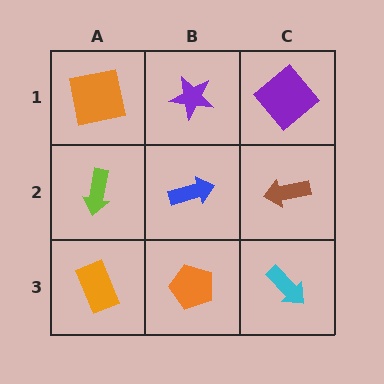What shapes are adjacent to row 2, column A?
An orange square (row 1, column A), an orange rectangle (row 3, column A), a blue arrow (row 2, column B).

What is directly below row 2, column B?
An orange pentagon.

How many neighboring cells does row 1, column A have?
2.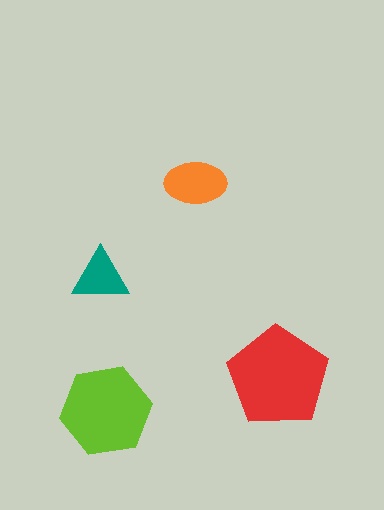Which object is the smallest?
The teal triangle.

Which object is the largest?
The red pentagon.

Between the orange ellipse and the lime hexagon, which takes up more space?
The lime hexagon.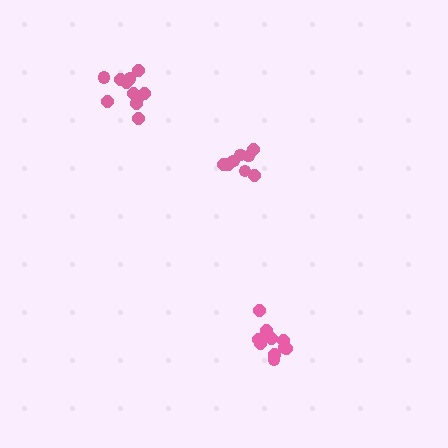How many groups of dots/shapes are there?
There are 3 groups.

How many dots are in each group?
Group 1: 10 dots, Group 2: 8 dots, Group 3: 12 dots (30 total).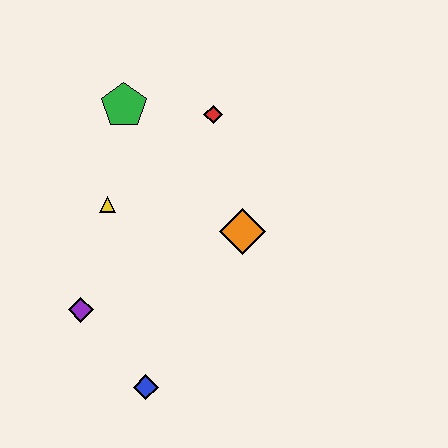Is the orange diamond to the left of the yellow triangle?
No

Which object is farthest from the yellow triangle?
The blue diamond is farthest from the yellow triangle.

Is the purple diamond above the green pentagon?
No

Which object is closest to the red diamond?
The green pentagon is closest to the red diamond.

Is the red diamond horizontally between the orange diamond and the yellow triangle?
Yes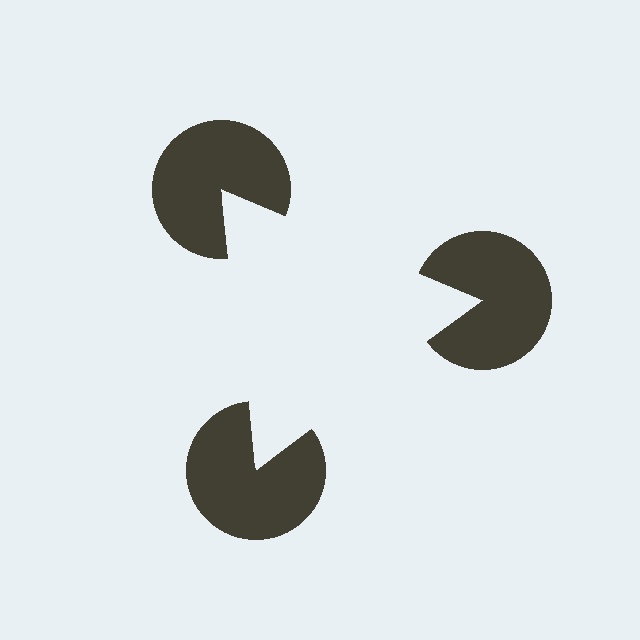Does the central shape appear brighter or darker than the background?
It typically appears slightly brighter than the background, even though no actual brightness change is drawn.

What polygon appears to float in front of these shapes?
An illusory triangle — its edges are inferred from the aligned wedge cuts in the pac-man discs, not physically drawn.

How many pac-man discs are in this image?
There are 3 — one at each vertex of the illusory triangle.